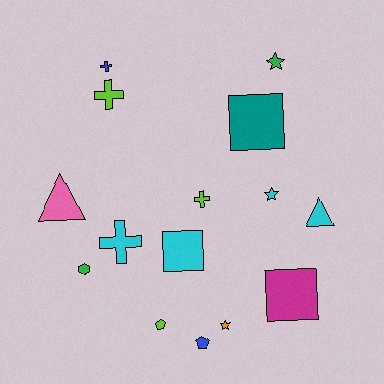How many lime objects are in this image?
There are 3 lime objects.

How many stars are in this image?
There are 3 stars.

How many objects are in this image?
There are 15 objects.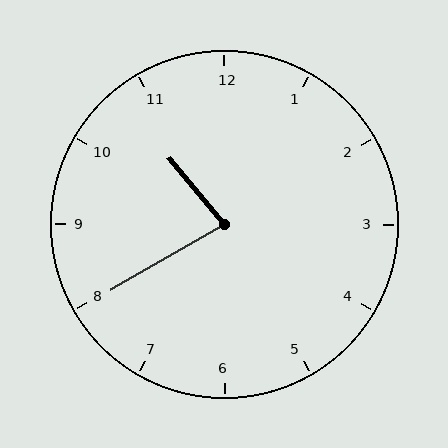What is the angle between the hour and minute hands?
Approximately 80 degrees.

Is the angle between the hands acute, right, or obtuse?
It is acute.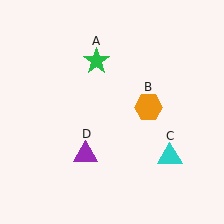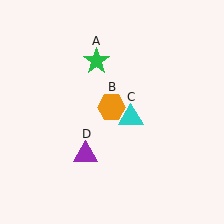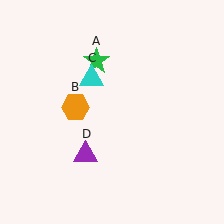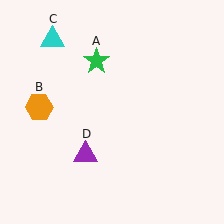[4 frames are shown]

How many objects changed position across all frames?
2 objects changed position: orange hexagon (object B), cyan triangle (object C).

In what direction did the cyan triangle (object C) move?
The cyan triangle (object C) moved up and to the left.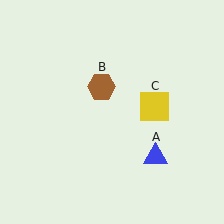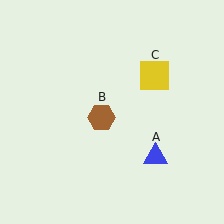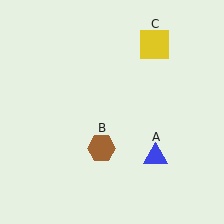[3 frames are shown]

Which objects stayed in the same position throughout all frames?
Blue triangle (object A) remained stationary.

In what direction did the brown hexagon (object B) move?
The brown hexagon (object B) moved down.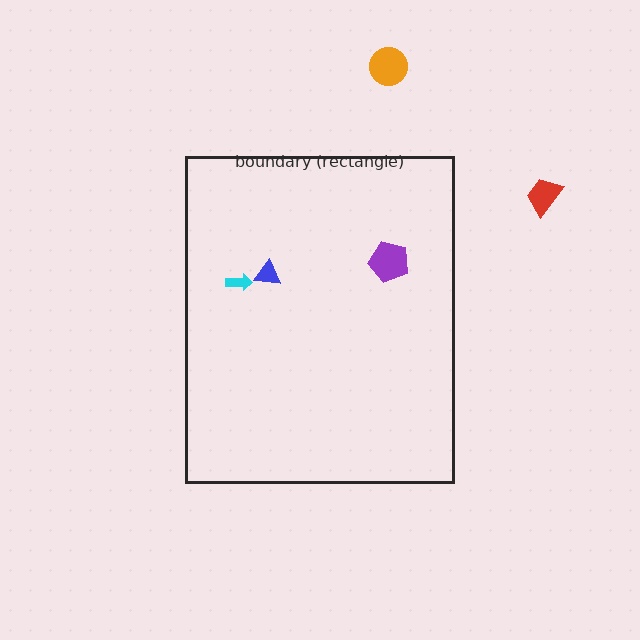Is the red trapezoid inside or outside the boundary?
Outside.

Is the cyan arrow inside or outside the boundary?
Inside.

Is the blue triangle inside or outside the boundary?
Inside.